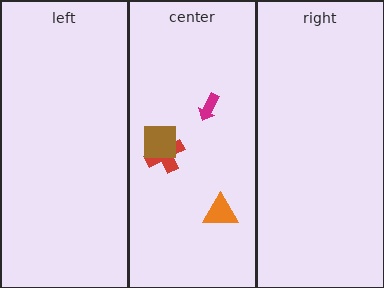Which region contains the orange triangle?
The center region.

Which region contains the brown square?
The center region.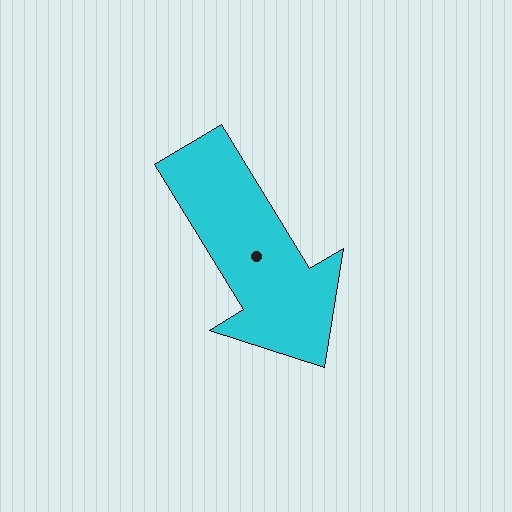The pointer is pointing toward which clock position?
Roughly 5 o'clock.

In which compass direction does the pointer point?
Southeast.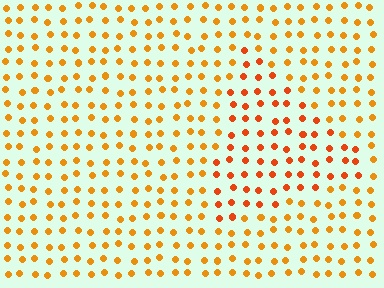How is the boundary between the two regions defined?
The boundary is defined purely by a slight shift in hue (about 21 degrees). Spacing, size, and orientation are identical on both sides.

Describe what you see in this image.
The image is filled with small orange elements in a uniform arrangement. A triangle-shaped region is visible where the elements are tinted to a slightly different hue, forming a subtle color boundary.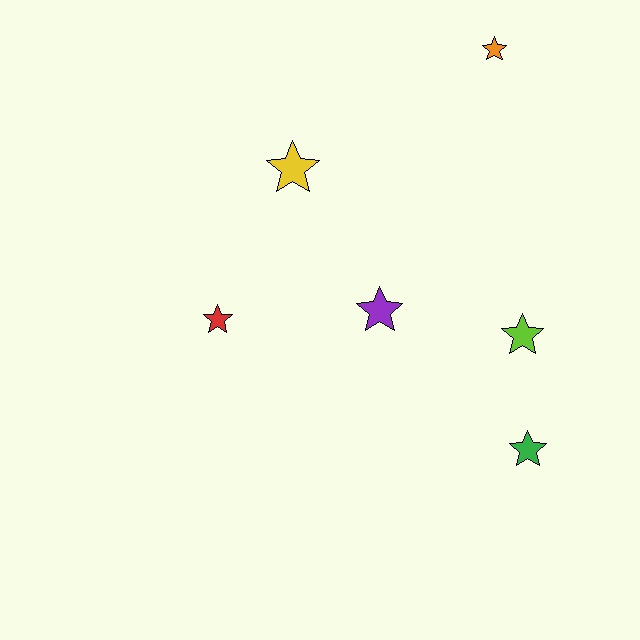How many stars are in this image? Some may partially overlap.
There are 6 stars.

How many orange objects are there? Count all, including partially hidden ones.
There is 1 orange object.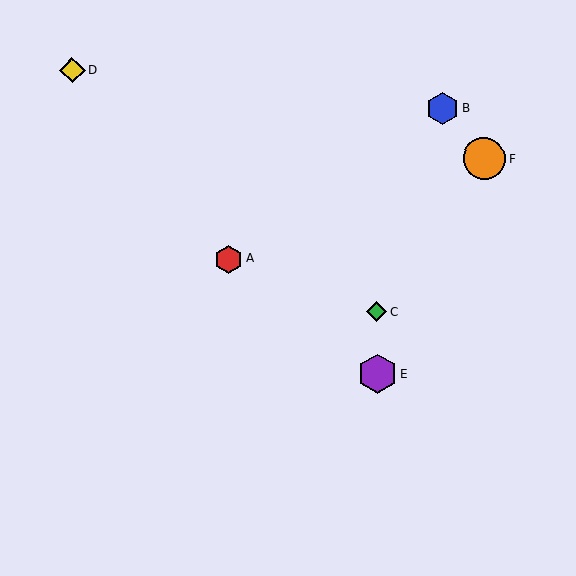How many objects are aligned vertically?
2 objects (C, E) are aligned vertically.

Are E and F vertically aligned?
No, E is at x≈377 and F is at x≈484.